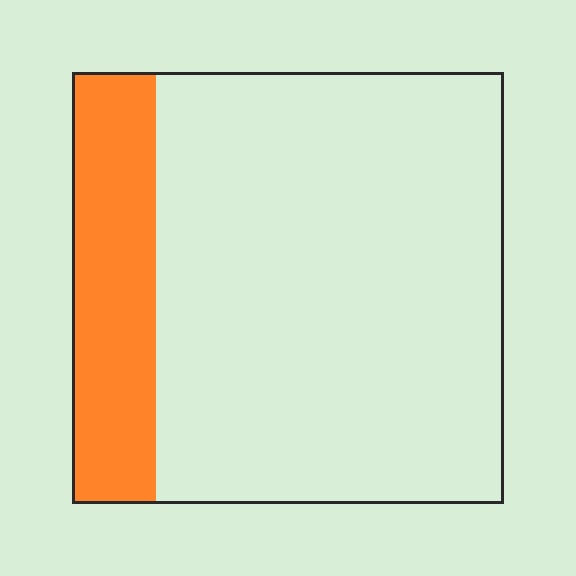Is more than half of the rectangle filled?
No.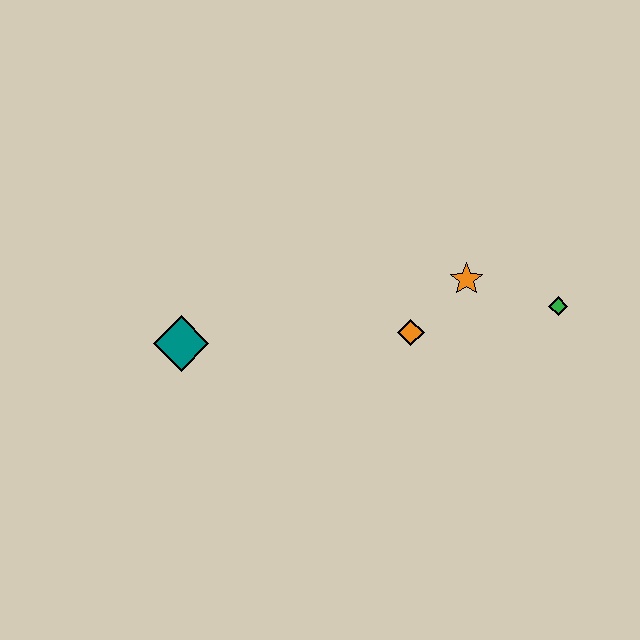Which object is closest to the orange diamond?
The orange star is closest to the orange diamond.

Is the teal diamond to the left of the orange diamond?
Yes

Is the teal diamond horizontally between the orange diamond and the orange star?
No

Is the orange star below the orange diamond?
No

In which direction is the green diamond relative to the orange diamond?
The green diamond is to the right of the orange diamond.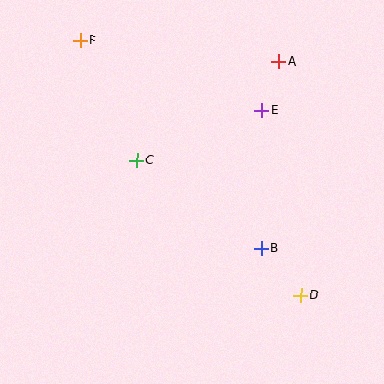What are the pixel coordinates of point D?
Point D is at (301, 295).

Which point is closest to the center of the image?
Point C at (137, 160) is closest to the center.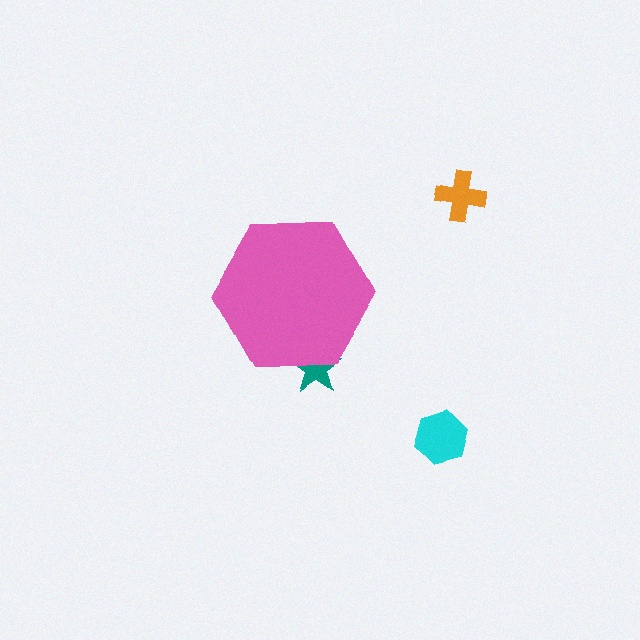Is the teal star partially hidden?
Yes, the teal star is partially hidden behind the pink hexagon.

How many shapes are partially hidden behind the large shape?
1 shape is partially hidden.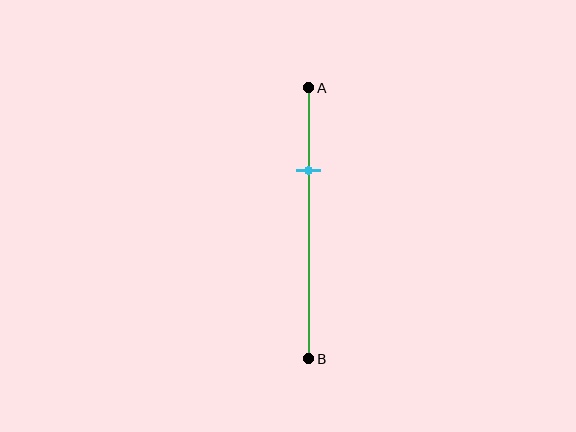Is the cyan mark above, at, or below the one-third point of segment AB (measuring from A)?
The cyan mark is approximately at the one-third point of segment AB.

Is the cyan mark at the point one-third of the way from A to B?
Yes, the mark is approximately at the one-third point.